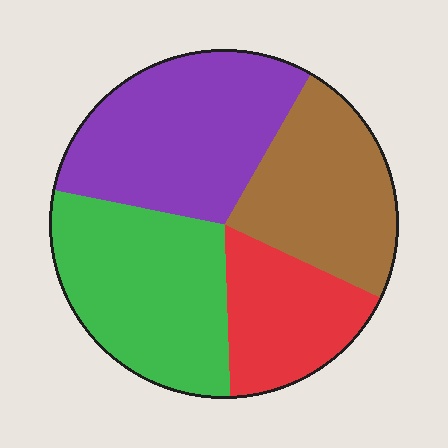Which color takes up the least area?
Red, at roughly 15%.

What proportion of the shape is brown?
Brown takes up between a sixth and a third of the shape.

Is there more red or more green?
Green.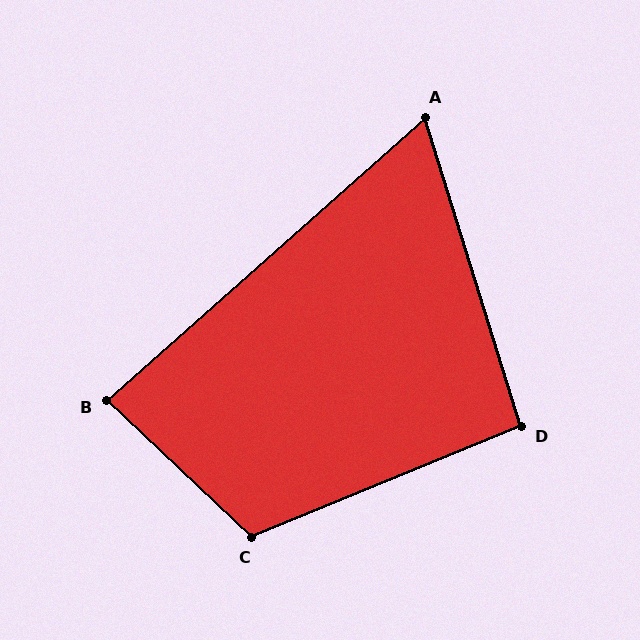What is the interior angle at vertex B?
Approximately 85 degrees (approximately right).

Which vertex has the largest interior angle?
C, at approximately 114 degrees.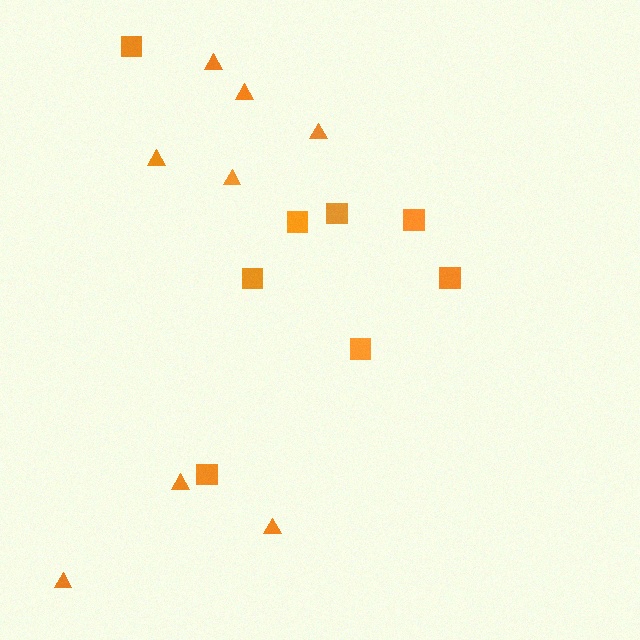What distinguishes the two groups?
There are 2 groups: one group of triangles (8) and one group of squares (8).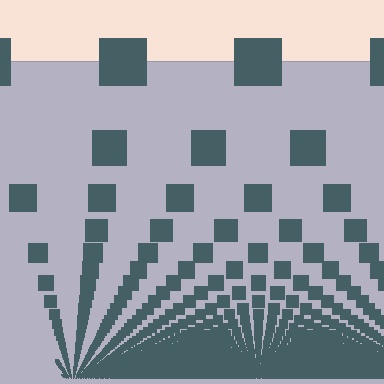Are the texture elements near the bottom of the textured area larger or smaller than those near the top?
Smaller. The gradient is inverted — elements near the bottom are smaller and denser.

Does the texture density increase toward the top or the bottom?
Density increases toward the bottom.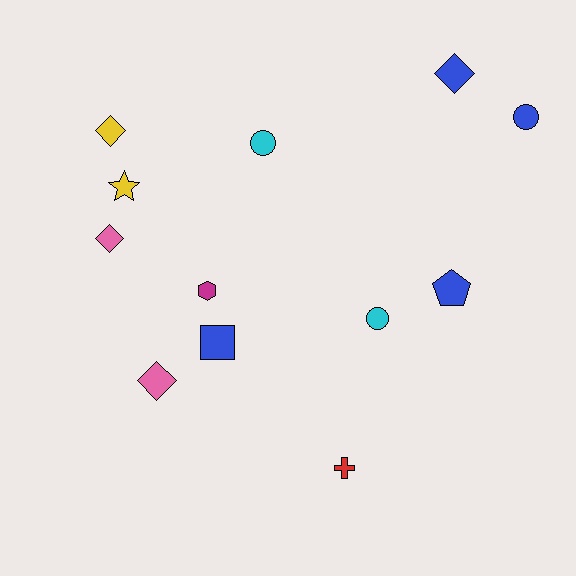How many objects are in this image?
There are 12 objects.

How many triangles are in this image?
There are no triangles.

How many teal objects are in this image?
There are no teal objects.